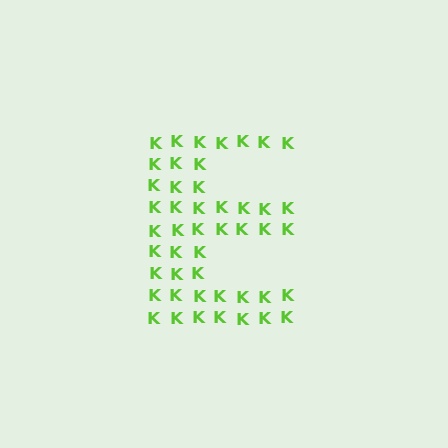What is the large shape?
The large shape is the letter E.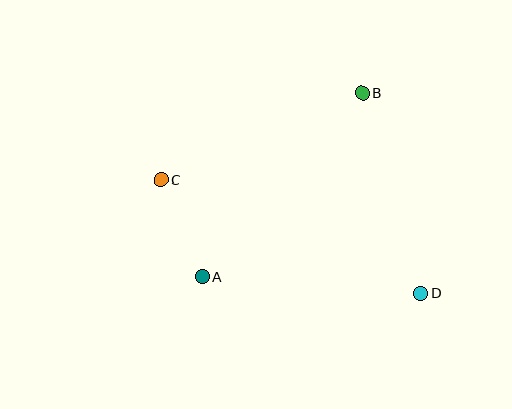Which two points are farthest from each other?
Points C and D are farthest from each other.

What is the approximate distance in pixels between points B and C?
The distance between B and C is approximately 219 pixels.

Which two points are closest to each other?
Points A and C are closest to each other.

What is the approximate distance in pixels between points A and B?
The distance between A and B is approximately 243 pixels.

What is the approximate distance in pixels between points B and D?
The distance between B and D is approximately 209 pixels.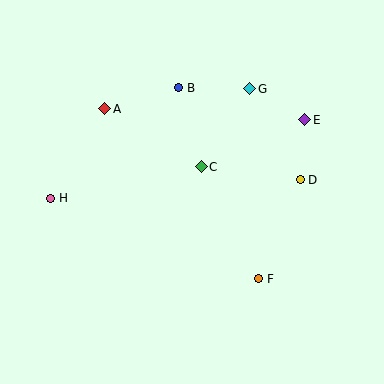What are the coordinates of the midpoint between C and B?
The midpoint between C and B is at (190, 127).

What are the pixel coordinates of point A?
Point A is at (105, 109).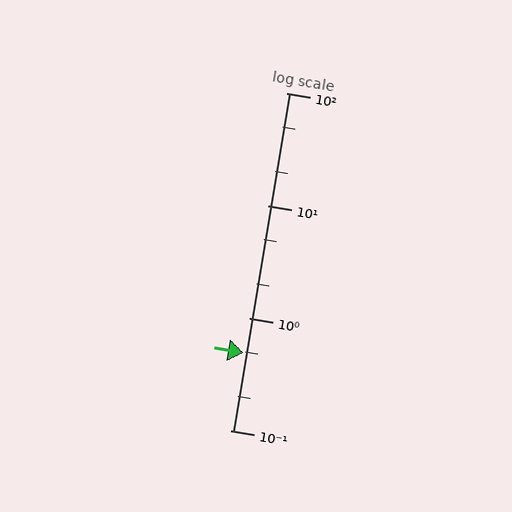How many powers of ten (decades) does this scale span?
The scale spans 3 decades, from 0.1 to 100.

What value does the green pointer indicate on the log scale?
The pointer indicates approximately 0.49.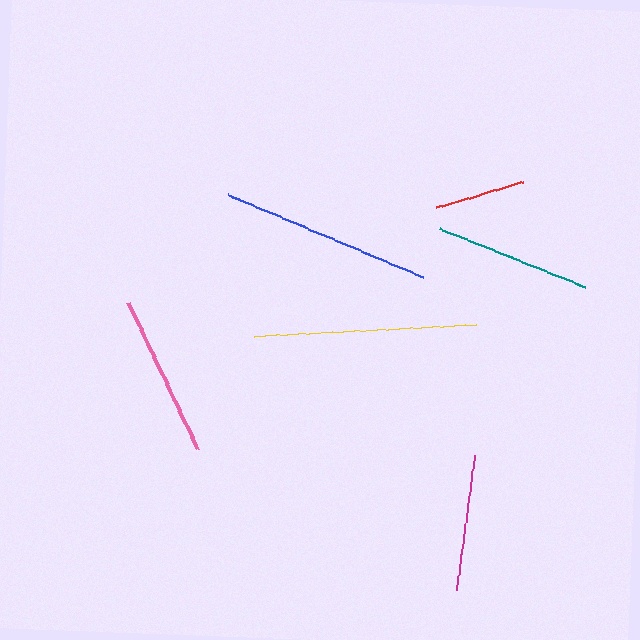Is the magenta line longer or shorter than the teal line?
The teal line is longer than the magenta line.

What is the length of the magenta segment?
The magenta segment is approximately 137 pixels long.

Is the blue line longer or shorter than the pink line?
The blue line is longer than the pink line.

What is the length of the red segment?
The red segment is approximately 90 pixels long.